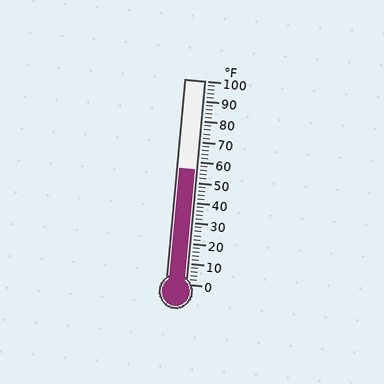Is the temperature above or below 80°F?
The temperature is below 80°F.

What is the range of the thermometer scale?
The thermometer scale ranges from 0°F to 100°F.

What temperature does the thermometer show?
The thermometer shows approximately 56°F.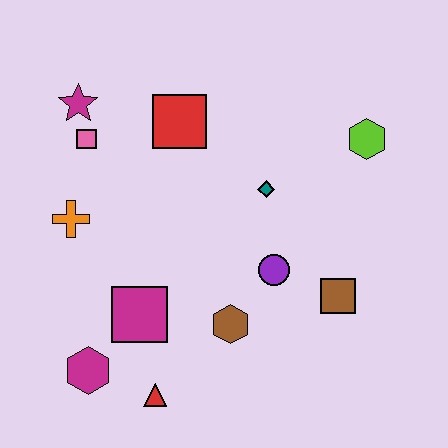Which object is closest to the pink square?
The magenta star is closest to the pink square.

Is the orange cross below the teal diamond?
Yes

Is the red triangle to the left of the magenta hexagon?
No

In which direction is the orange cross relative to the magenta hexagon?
The orange cross is above the magenta hexagon.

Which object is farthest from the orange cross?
The lime hexagon is farthest from the orange cross.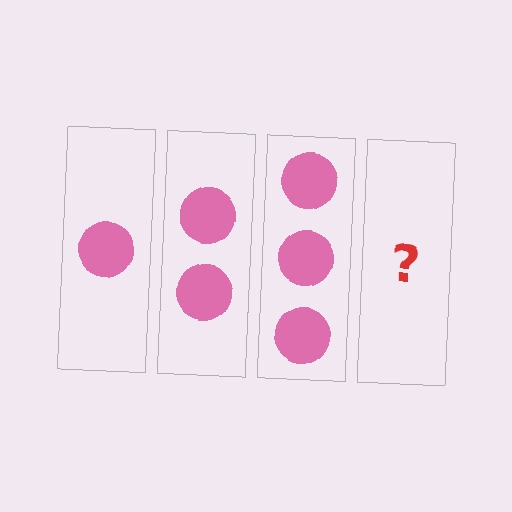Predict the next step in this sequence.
The next step is 4 circles.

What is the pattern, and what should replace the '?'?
The pattern is that each step adds one more circle. The '?' should be 4 circles.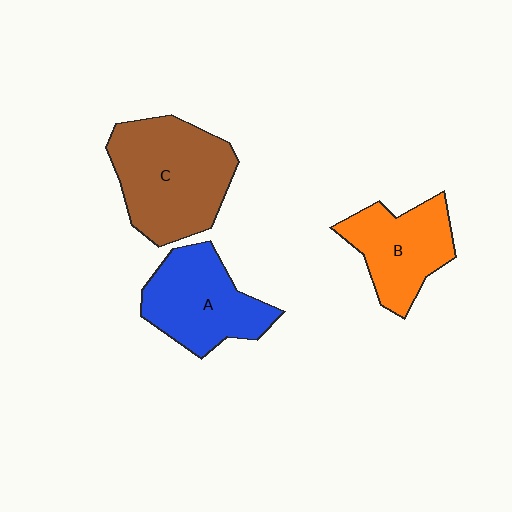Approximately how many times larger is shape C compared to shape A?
Approximately 1.3 times.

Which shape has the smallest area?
Shape B (orange).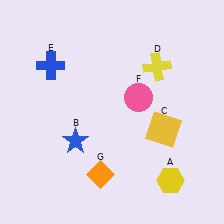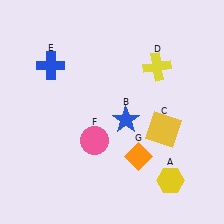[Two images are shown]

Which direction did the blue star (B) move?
The blue star (B) moved right.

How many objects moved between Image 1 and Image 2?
3 objects moved between the two images.